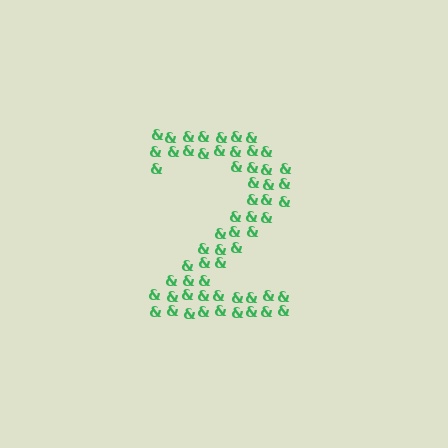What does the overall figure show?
The overall figure shows the digit 2.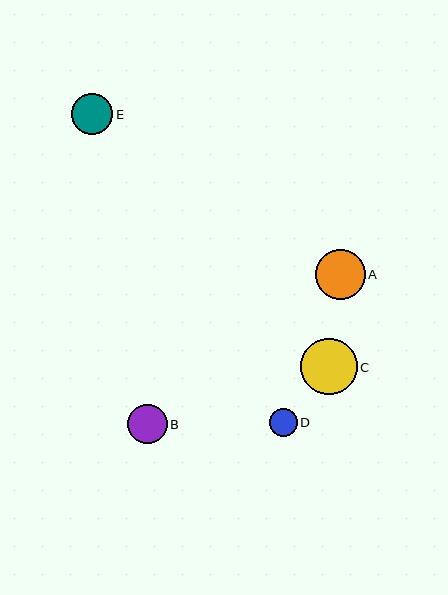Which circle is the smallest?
Circle D is the smallest with a size of approximately 28 pixels.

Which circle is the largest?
Circle C is the largest with a size of approximately 57 pixels.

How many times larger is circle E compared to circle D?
Circle E is approximately 1.5 times the size of circle D.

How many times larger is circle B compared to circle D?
Circle B is approximately 1.4 times the size of circle D.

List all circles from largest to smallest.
From largest to smallest: C, A, E, B, D.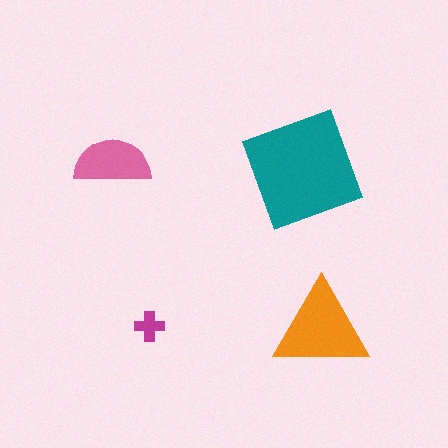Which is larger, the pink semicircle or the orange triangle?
The orange triangle.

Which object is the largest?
The teal square.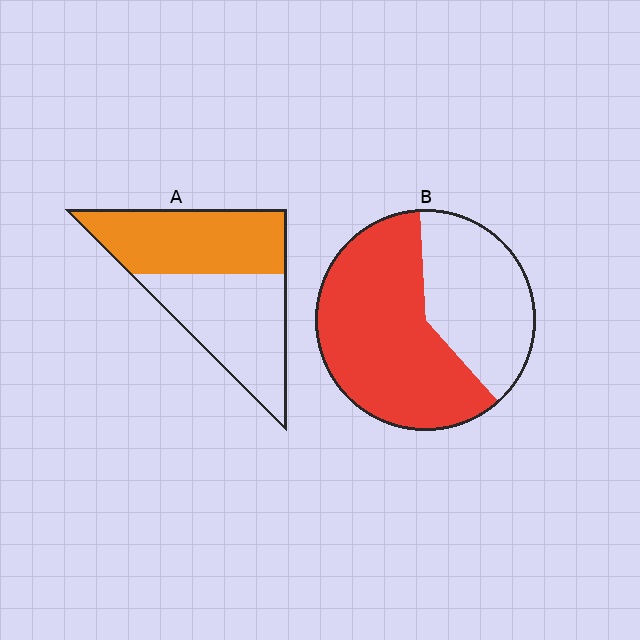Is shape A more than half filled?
Roughly half.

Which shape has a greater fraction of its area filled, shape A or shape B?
Shape B.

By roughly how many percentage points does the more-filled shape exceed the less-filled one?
By roughly 10 percentage points (B over A).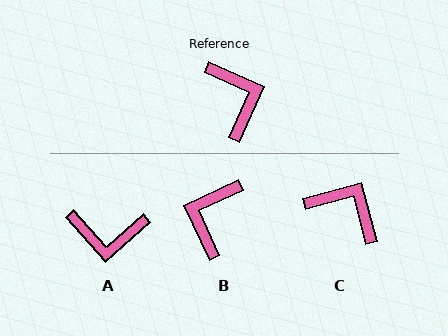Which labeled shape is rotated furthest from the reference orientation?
B, about 139 degrees away.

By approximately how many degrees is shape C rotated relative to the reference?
Approximately 39 degrees counter-clockwise.